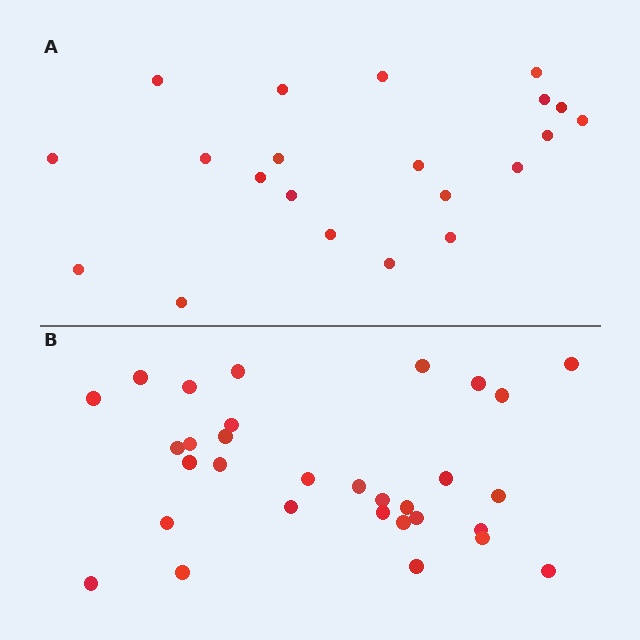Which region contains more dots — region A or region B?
Region B (the bottom region) has more dots.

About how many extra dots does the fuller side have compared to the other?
Region B has roughly 10 or so more dots than region A.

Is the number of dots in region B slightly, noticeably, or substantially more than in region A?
Region B has substantially more. The ratio is roughly 1.5 to 1.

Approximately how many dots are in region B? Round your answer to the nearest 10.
About 30 dots. (The exact count is 31, which rounds to 30.)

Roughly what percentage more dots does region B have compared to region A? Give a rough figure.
About 50% more.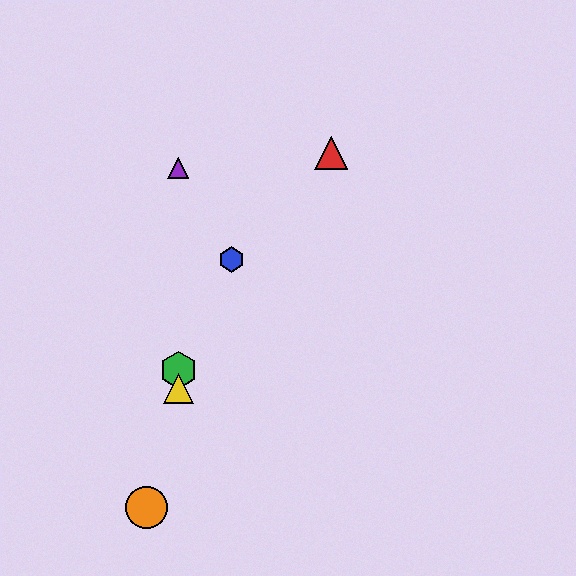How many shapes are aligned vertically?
3 shapes (the green hexagon, the yellow triangle, the purple triangle) are aligned vertically.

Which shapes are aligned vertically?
The green hexagon, the yellow triangle, the purple triangle are aligned vertically.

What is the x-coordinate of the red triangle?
The red triangle is at x≈331.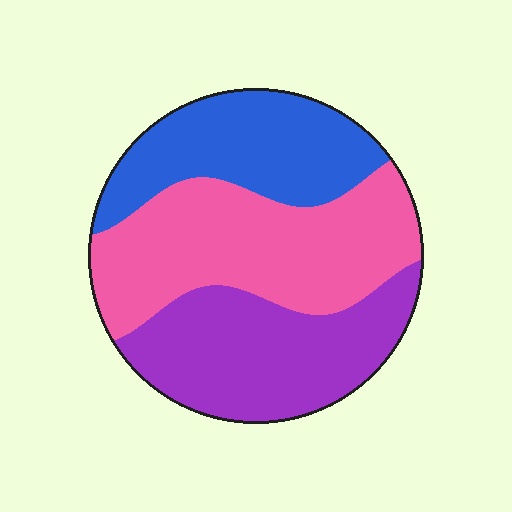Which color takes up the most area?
Pink, at roughly 40%.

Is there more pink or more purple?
Pink.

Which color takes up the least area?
Blue, at roughly 25%.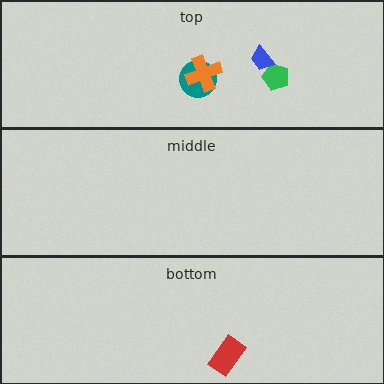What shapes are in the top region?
The teal circle, the green pentagon, the orange cross, the blue trapezoid.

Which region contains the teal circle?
The top region.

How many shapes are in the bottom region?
1.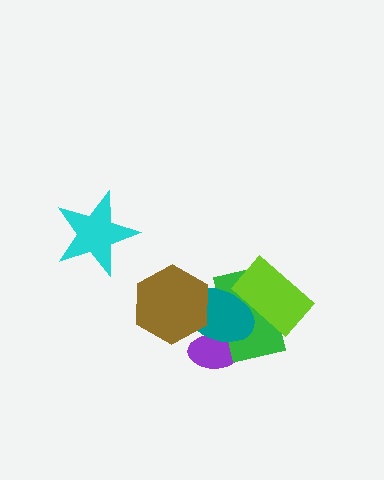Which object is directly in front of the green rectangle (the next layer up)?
The lime rectangle is directly in front of the green rectangle.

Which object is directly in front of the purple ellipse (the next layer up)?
The green rectangle is directly in front of the purple ellipse.